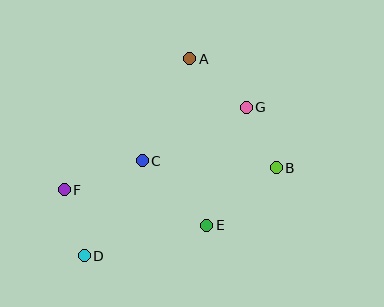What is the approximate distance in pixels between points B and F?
The distance between B and F is approximately 213 pixels.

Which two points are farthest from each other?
Points A and D are farthest from each other.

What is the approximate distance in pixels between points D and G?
The distance between D and G is approximately 220 pixels.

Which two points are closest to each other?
Points B and G are closest to each other.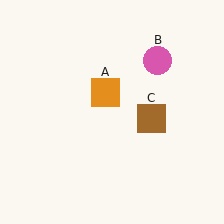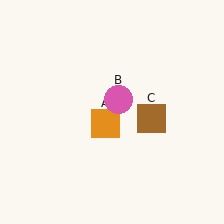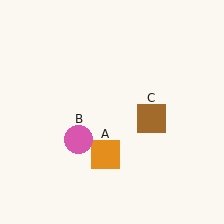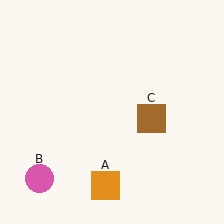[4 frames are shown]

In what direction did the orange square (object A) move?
The orange square (object A) moved down.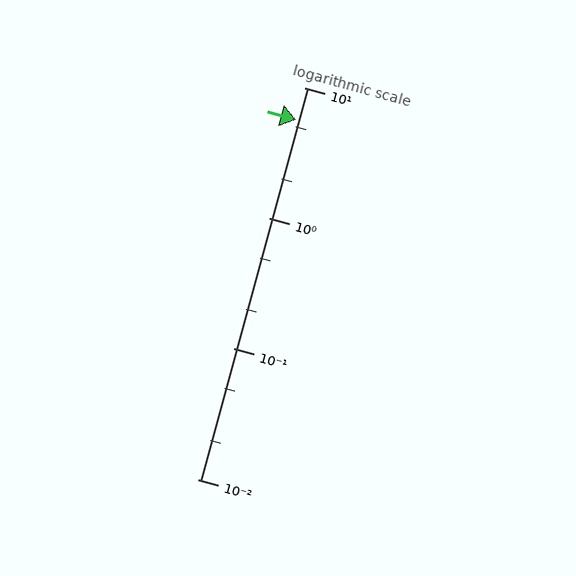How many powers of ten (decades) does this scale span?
The scale spans 3 decades, from 0.01 to 10.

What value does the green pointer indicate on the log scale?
The pointer indicates approximately 5.7.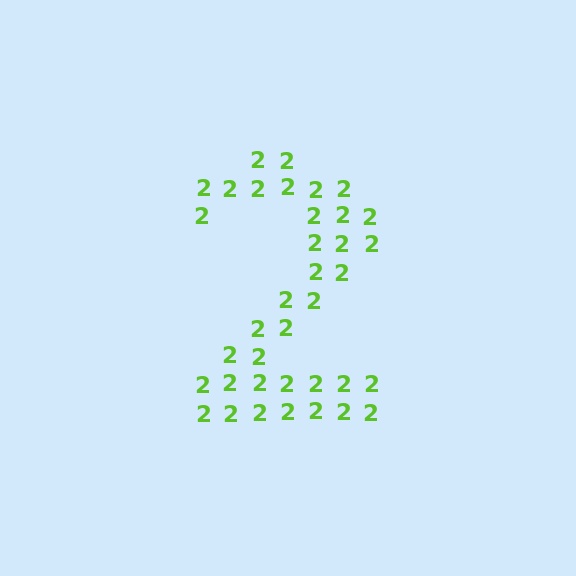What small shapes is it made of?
It is made of small digit 2's.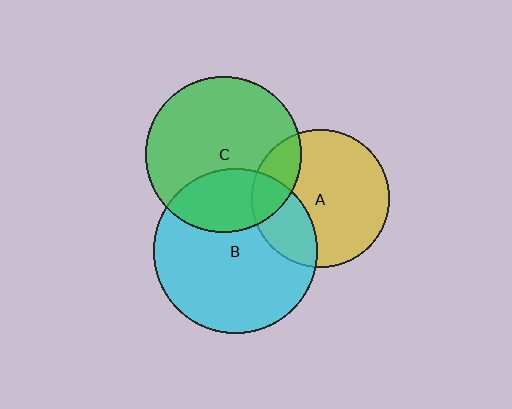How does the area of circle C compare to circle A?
Approximately 1.3 times.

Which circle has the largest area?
Circle B (cyan).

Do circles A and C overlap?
Yes.